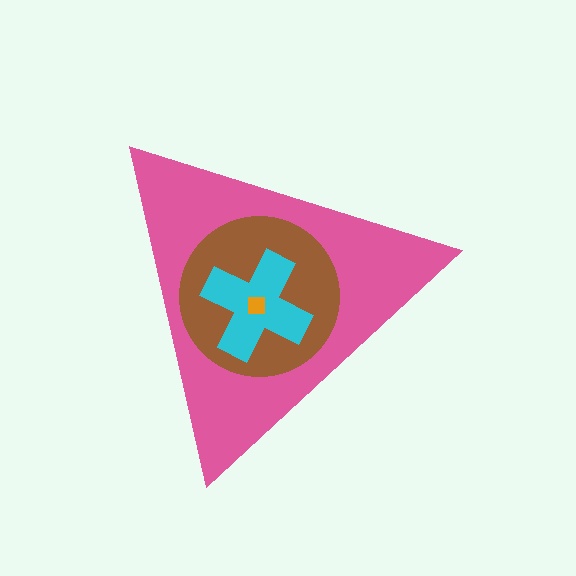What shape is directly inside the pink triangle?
The brown circle.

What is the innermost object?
The orange square.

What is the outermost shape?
The pink triangle.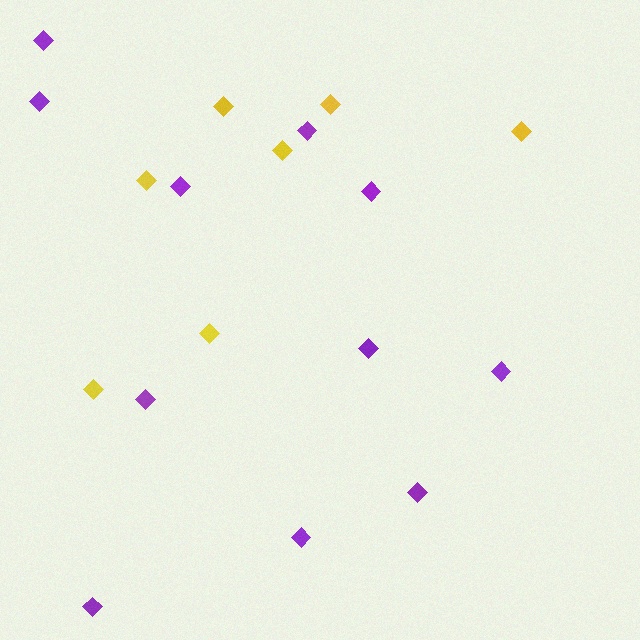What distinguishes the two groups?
There are 2 groups: one group of yellow diamonds (7) and one group of purple diamonds (11).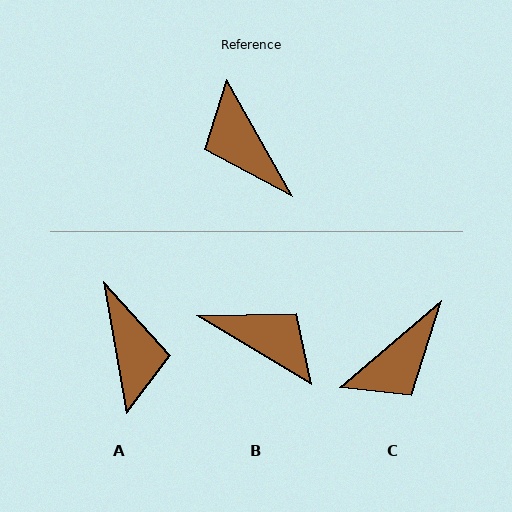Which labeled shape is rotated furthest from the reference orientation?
A, about 160 degrees away.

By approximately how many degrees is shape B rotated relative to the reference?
Approximately 151 degrees clockwise.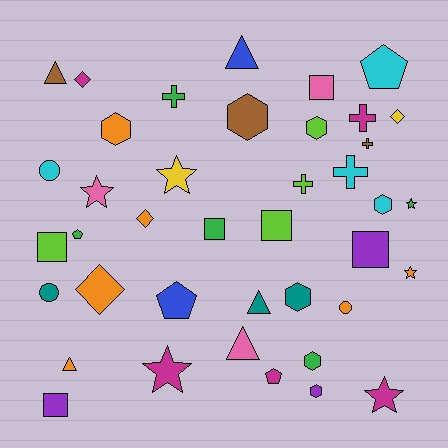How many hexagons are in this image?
There are 7 hexagons.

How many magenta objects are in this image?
There are 5 magenta objects.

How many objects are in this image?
There are 40 objects.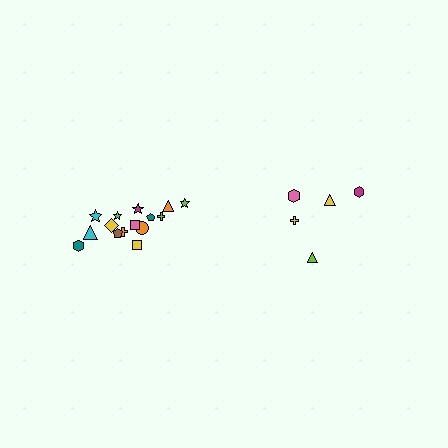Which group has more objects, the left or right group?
The left group.